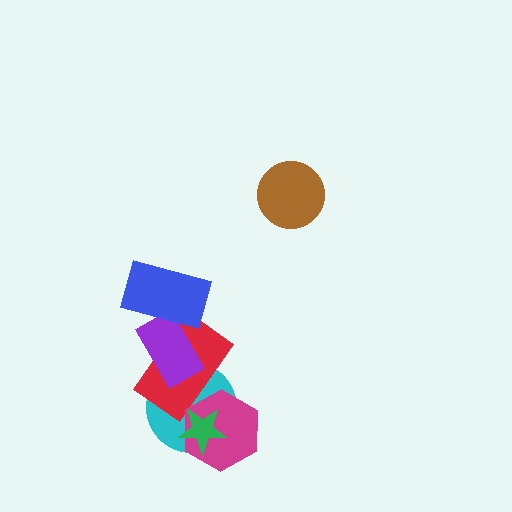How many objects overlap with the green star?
2 objects overlap with the green star.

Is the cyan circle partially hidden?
Yes, it is partially covered by another shape.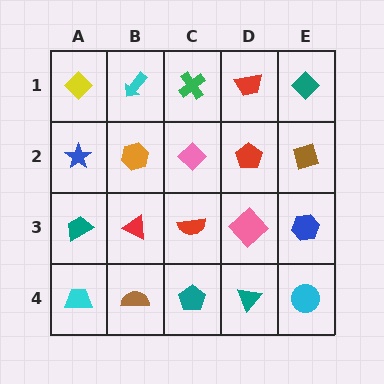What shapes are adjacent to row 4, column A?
A teal trapezoid (row 3, column A), a brown semicircle (row 4, column B).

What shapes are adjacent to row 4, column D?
A pink diamond (row 3, column D), a teal pentagon (row 4, column C), a cyan circle (row 4, column E).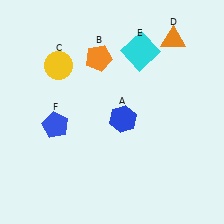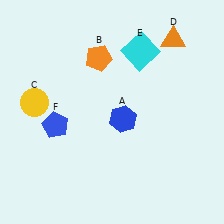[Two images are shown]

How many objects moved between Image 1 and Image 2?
1 object moved between the two images.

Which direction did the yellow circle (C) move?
The yellow circle (C) moved down.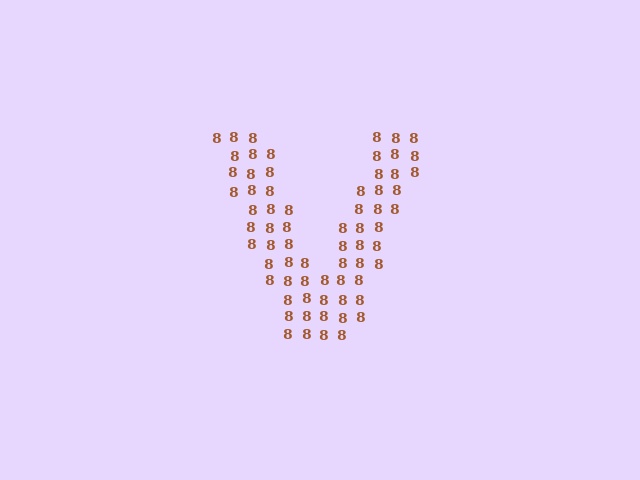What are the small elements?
The small elements are digit 8's.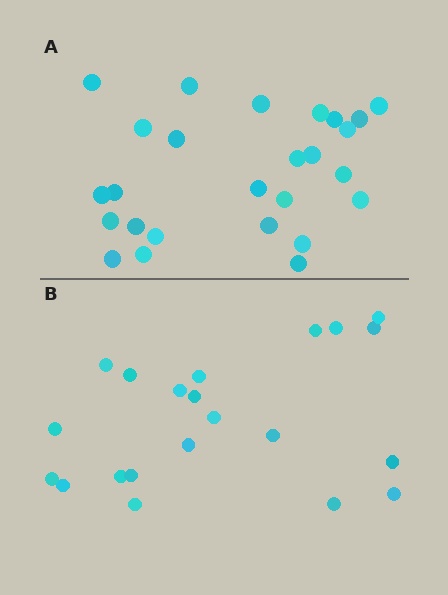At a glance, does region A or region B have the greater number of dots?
Region A (the top region) has more dots.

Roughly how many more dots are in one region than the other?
Region A has about 5 more dots than region B.